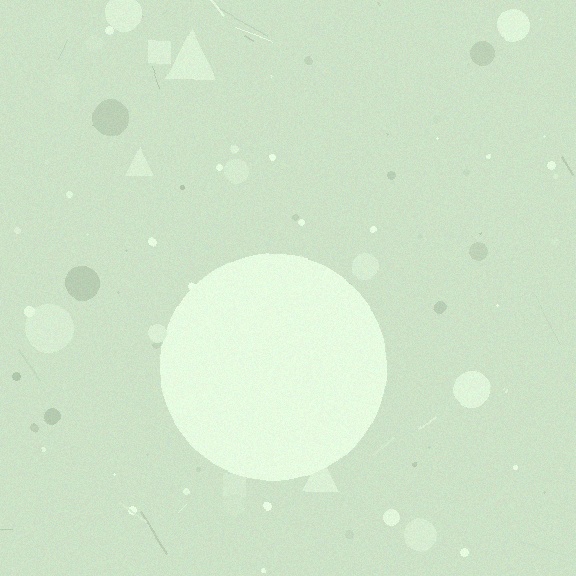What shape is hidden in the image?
A circle is hidden in the image.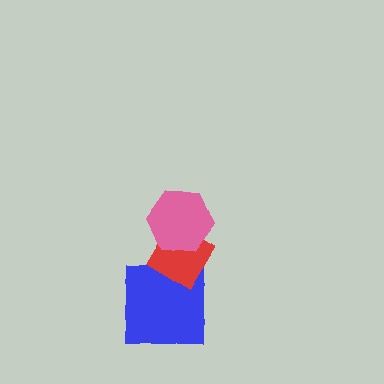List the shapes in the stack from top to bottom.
From top to bottom: the pink hexagon, the red diamond, the blue square.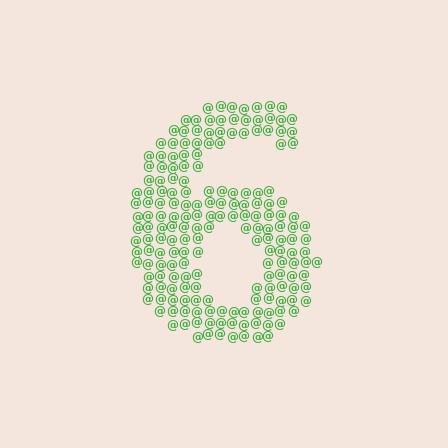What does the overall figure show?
The overall figure shows the digit 6.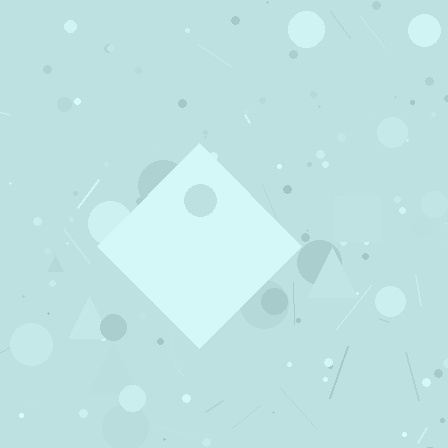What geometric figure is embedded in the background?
A diamond is embedded in the background.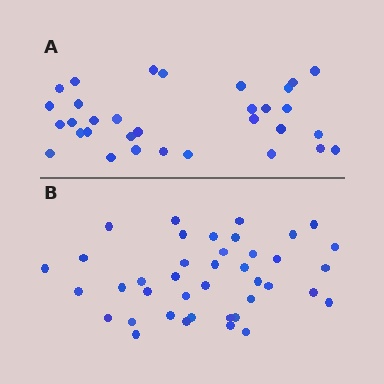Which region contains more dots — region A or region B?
Region B (the bottom region) has more dots.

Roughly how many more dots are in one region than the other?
Region B has roughly 8 or so more dots than region A.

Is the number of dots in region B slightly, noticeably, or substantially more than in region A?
Region B has noticeably more, but not dramatically so. The ratio is roughly 1.2 to 1.